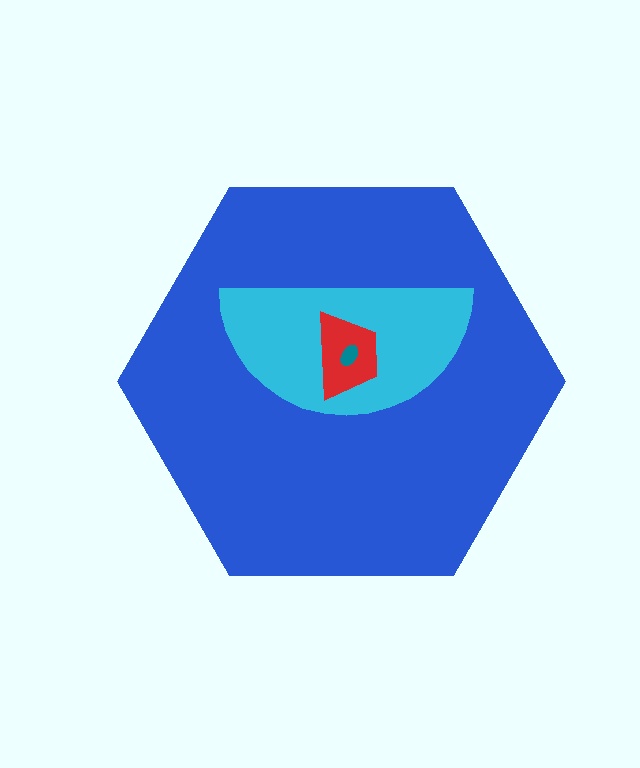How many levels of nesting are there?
4.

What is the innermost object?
The teal ellipse.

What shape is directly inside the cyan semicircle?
The red trapezoid.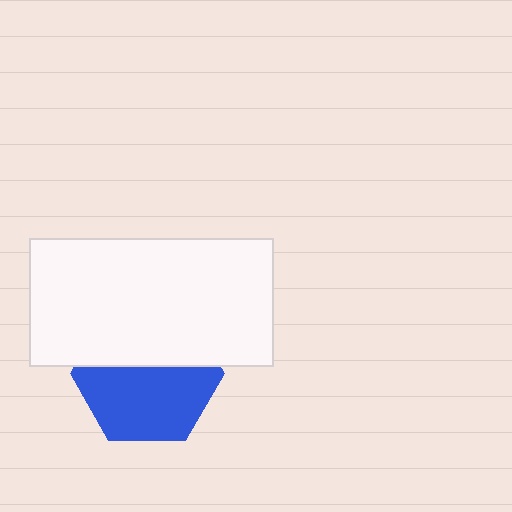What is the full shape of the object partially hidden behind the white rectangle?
The partially hidden object is a blue hexagon.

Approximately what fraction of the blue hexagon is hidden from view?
Roughly 44% of the blue hexagon is hidden behind the white rectangle.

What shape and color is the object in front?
The object in front is a white rectangle.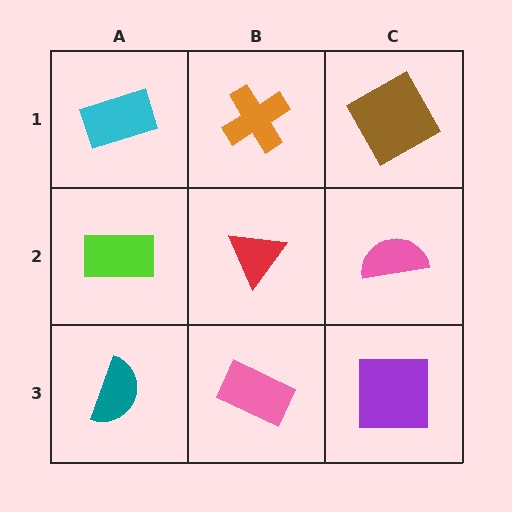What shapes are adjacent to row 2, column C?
A brown square (row 1, column C), a purple square (row 3, column C), a red triangle (row 2, column B).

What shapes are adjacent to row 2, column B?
An orange cross (row 1, column B), a pink rectangle (row 3, column B), a lime rectangle (row 2, column A), a pink semicircle (row 2, column C).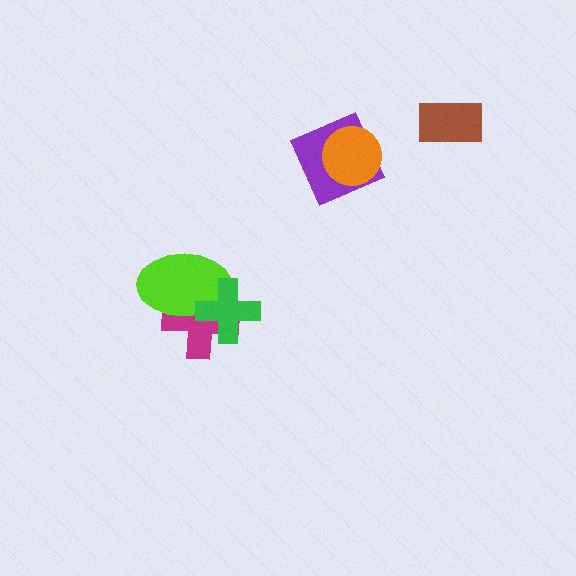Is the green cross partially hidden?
No, no other shape covers it.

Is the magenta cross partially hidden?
Yes, it is partially covered by another shape.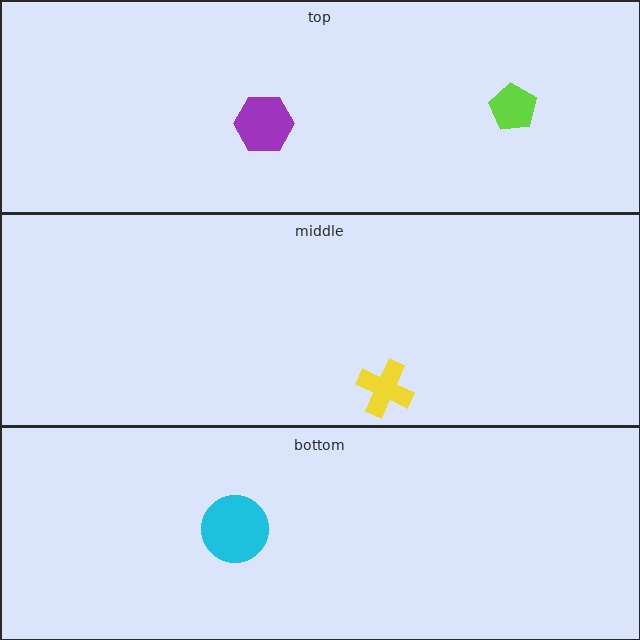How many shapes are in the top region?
2.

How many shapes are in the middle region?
1.